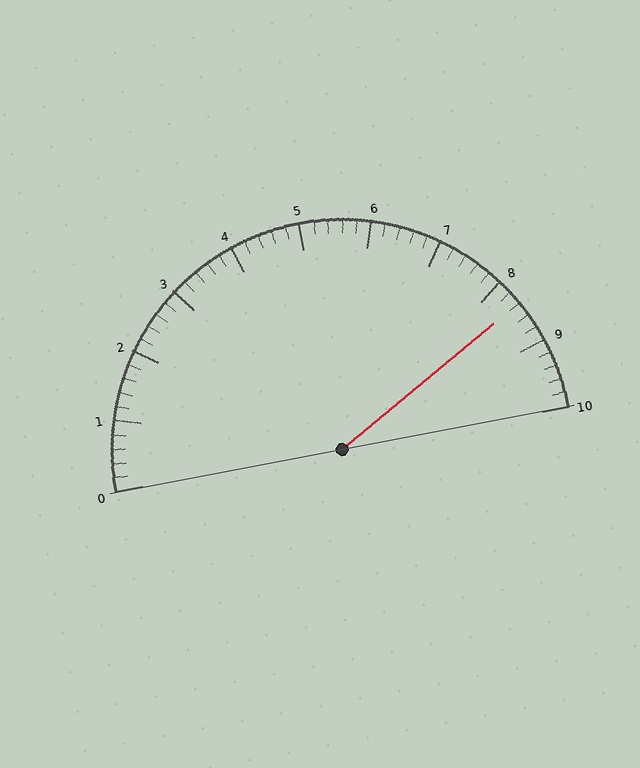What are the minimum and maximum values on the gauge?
The gauge ranges from 0 to 10.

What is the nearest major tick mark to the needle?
The nearest major tick mark is 8.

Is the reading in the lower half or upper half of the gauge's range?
The reading is in the upper half of the range (0 to 10).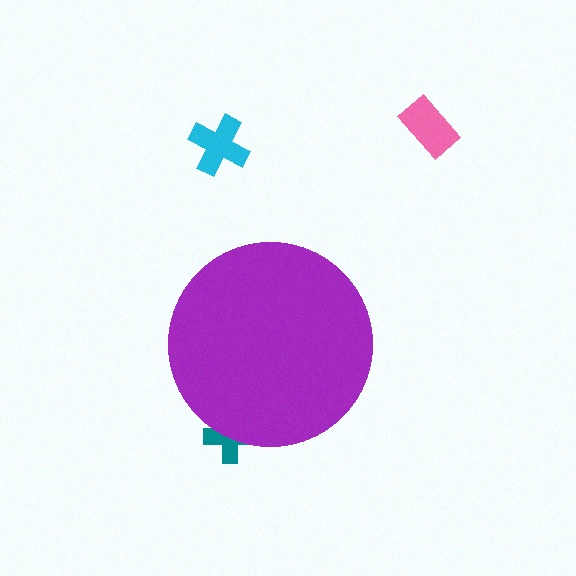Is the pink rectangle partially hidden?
No, the pink rectangle is fully visible.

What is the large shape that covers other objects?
A purple circle.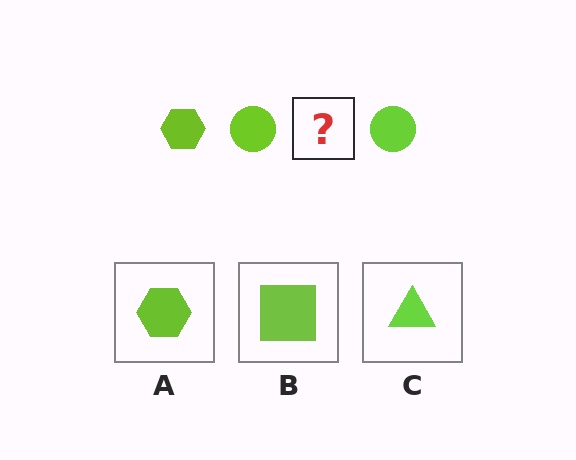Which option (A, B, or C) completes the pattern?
A.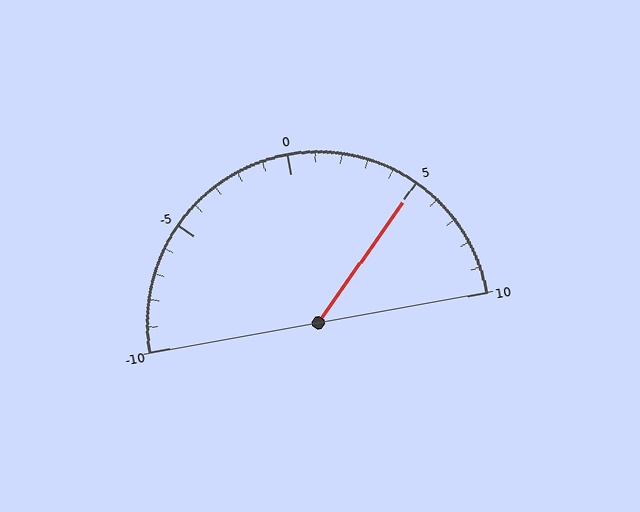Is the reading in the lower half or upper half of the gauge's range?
The reading is in the upper half of the range (-10 to 10).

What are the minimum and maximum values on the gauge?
The gauge ranges from -10 to 10.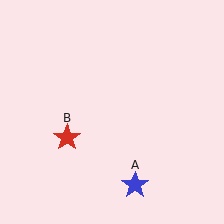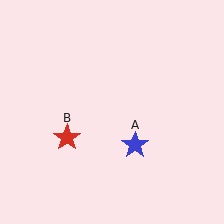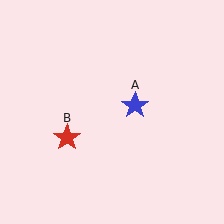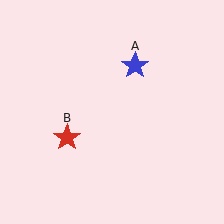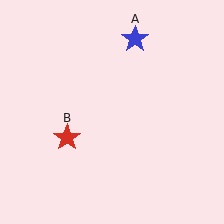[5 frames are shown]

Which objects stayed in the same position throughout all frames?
Red star (object B) remained stationary.